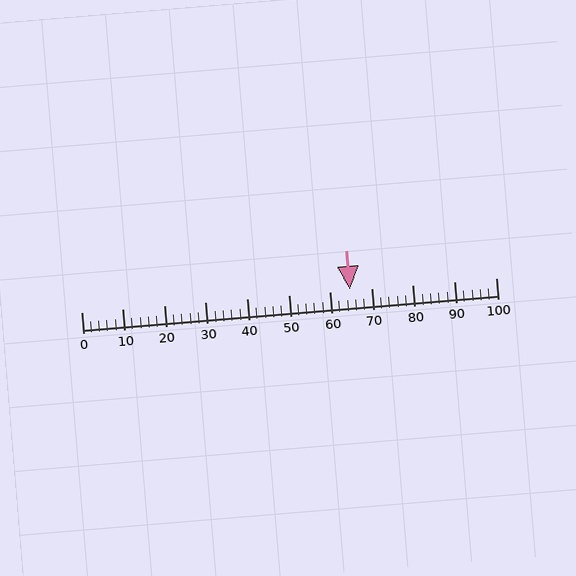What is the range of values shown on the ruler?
The ruler shows values from 0 to 100.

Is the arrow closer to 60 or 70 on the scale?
The arrow is closer to 60.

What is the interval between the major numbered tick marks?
The major tick marks are spaced 10 units apart.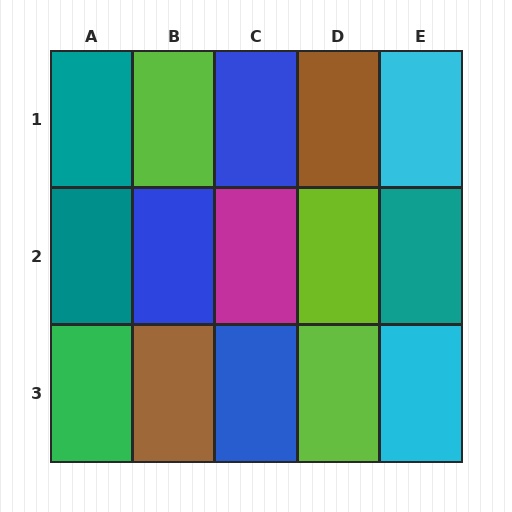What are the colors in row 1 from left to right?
Teal, lime, blue, brown, cyan.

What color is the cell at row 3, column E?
Cyan.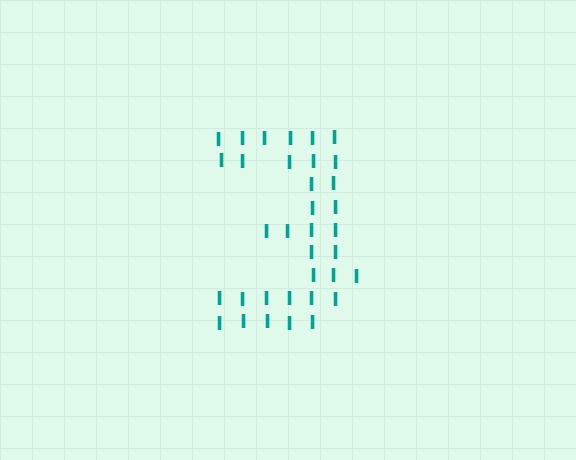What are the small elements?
The small elements are letter I's.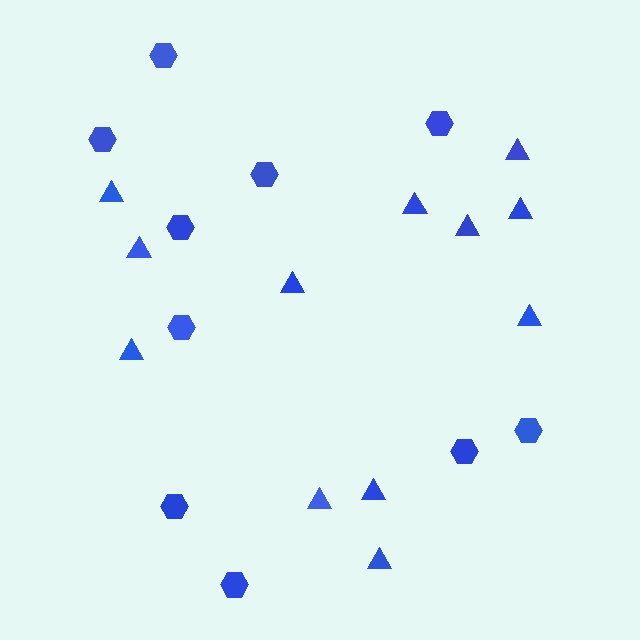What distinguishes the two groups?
There are 2 groups: one group of triangles (12) and one group of hexagons (10).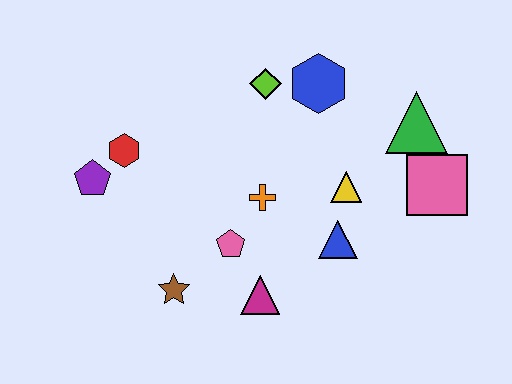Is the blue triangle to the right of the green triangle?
No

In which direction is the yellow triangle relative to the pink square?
The yellow triangle is to the left of the pink square.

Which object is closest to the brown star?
The pink pentagon is closest to the brown star.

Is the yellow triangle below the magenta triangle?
No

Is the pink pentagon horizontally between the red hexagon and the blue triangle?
Yes